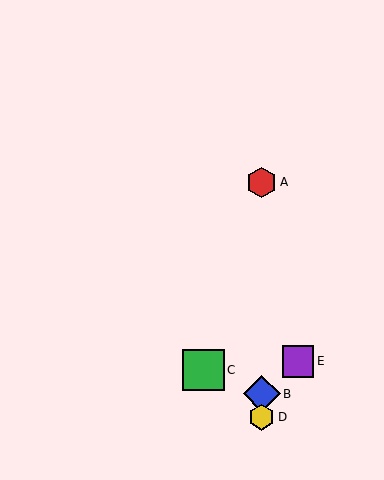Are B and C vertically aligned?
No, B is at x≈262 and C is at x≈204.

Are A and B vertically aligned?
Yes, both are at x≈262.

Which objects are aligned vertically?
Objects A, B, D are aligned vertically.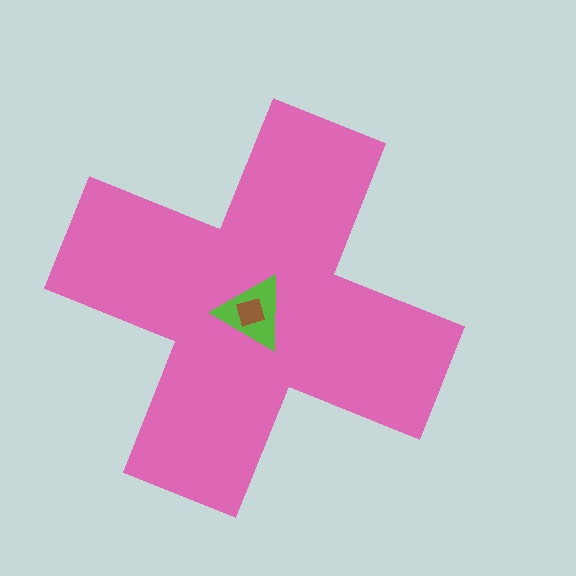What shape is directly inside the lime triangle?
The brown square.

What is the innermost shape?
The brown square.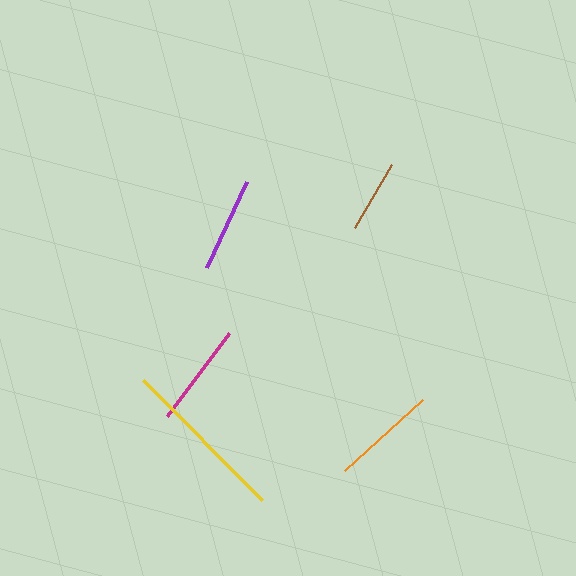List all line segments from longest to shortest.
From longest to shortest: yellow, orange, magenta, purple, brown.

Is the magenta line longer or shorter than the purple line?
The magenta line is longer than the purple line.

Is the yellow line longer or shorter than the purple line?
The yellow line is longer than the purple line.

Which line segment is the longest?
The yellow line is the longest at approximately 169 pixels.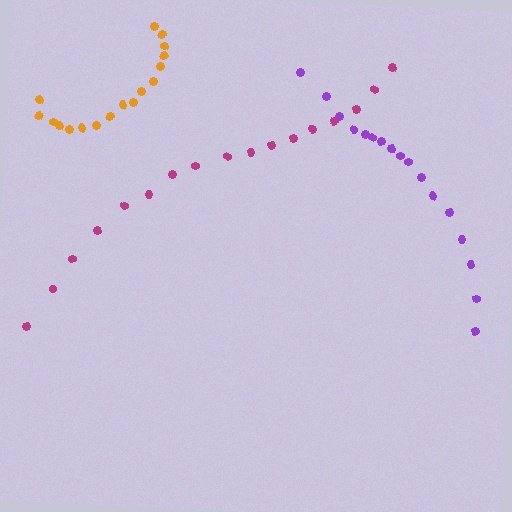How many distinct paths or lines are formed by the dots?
There are 3 distinct paths.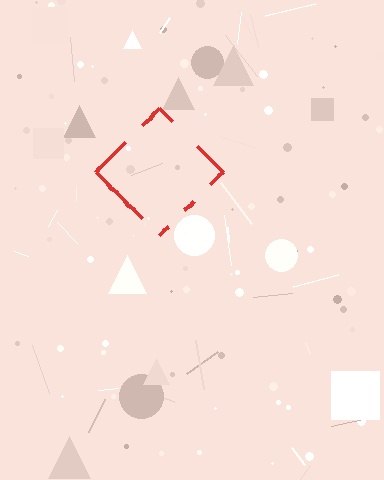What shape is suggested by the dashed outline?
The dashed outline suggests a diamond.